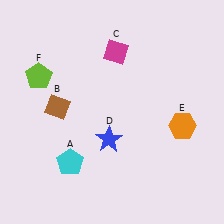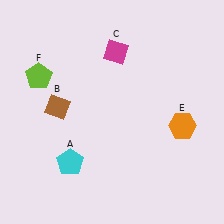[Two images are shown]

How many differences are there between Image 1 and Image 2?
There is 1 difference between the two images.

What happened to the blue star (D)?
The blue star (D) was removed in Image 2. It was in the bottom-left area of Image 1.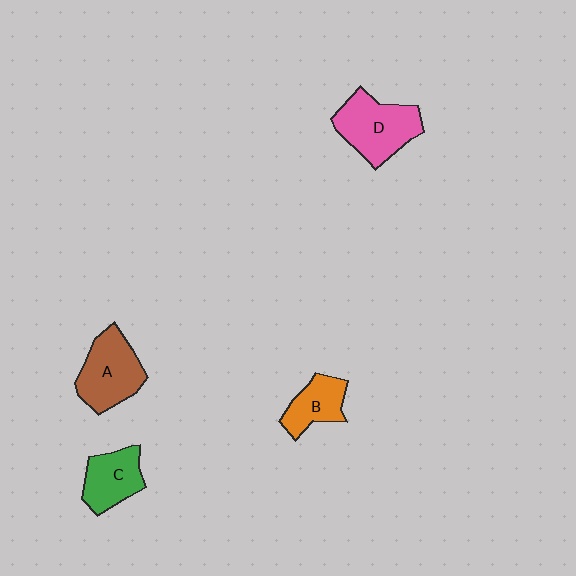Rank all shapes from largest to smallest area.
From largest to smallest: D (pink), A (brown), C (green), B (orange).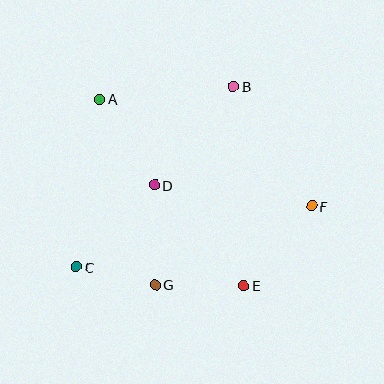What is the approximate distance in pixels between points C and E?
The distance between C and E is approximately 169 pixels.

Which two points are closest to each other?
Points C and G are closest to each other.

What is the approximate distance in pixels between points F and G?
The distance between F and G is approximately 175 pixels.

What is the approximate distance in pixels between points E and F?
The distance between E and F is approximately 105 pixels.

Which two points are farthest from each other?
Points C and F are farthest from each other.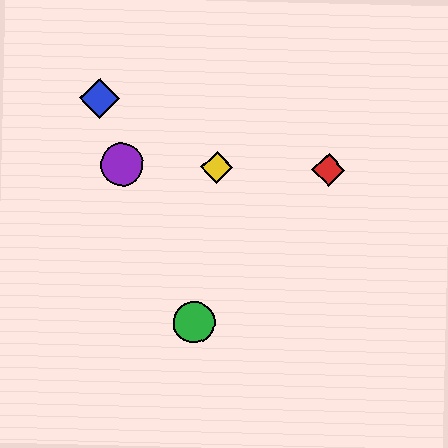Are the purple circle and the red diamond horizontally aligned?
Yes, both are at y≈165.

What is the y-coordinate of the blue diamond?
The blue diamond is at y≈99.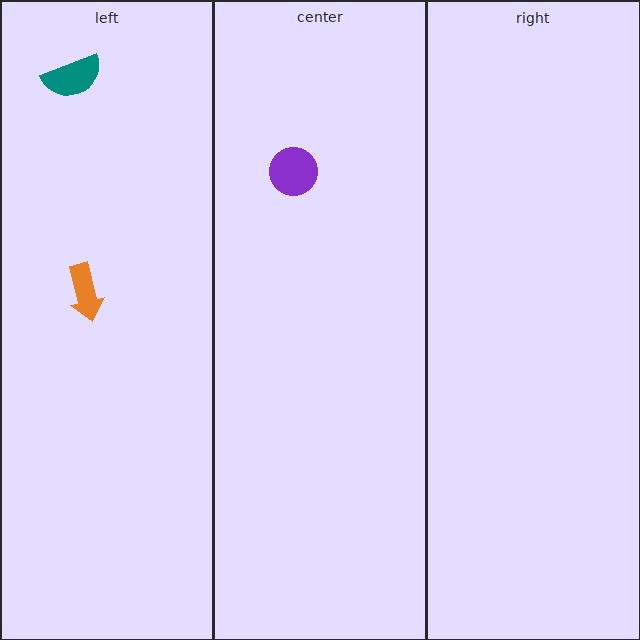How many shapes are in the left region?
2.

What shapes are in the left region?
The teal semicircle, the orange arrow.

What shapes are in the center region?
The purple circle.